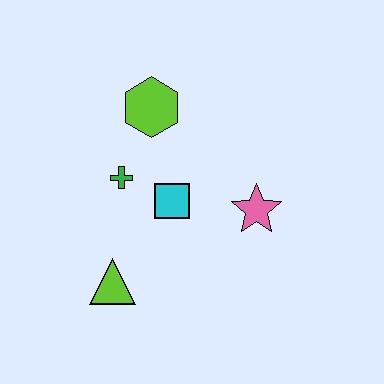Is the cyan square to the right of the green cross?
Yes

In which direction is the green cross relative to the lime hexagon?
The green cross is below the lime hexagon.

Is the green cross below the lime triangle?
No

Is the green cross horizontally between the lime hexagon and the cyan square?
No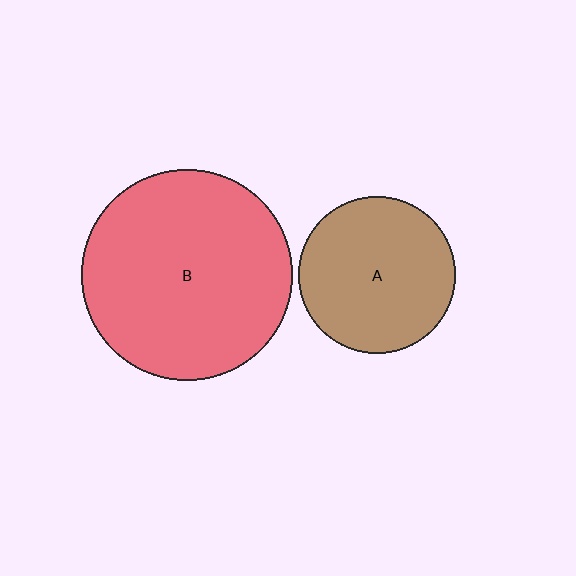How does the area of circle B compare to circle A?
Approximately 1.8 times.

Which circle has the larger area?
Circle B (red).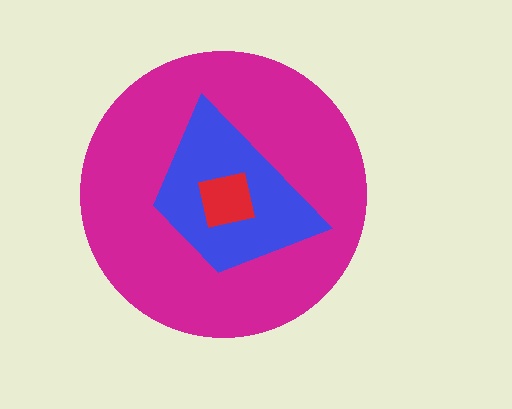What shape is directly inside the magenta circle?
The blue trapezoid.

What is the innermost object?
The red square.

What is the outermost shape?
The magenta circle.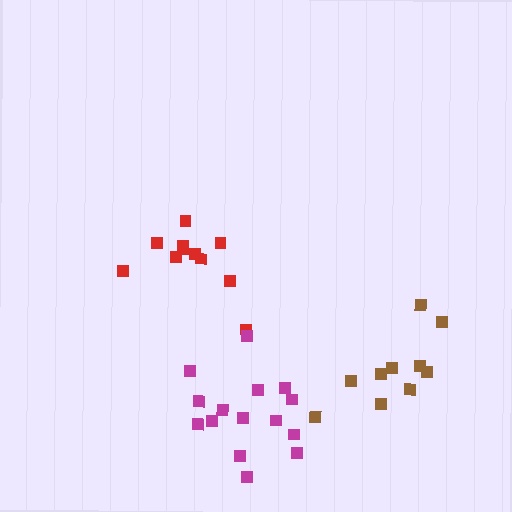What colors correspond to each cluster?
The clusters are colored: red, brown, magenta.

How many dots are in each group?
Group 1: 11 dots, Group 2: 10 dots, Group 3: 15 dots (36 total).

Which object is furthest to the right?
The brown cluster is rightmost.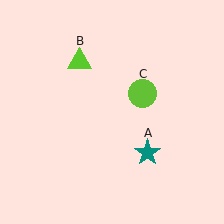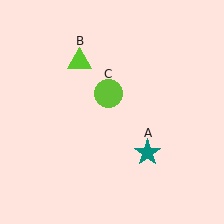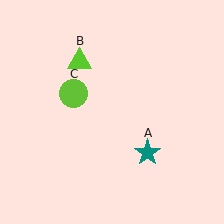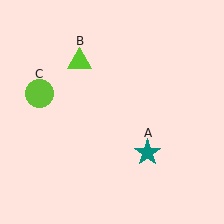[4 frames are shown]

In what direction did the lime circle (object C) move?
The lime circle (object C) moved left.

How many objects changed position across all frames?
1 object changed position: lime circle (object C).